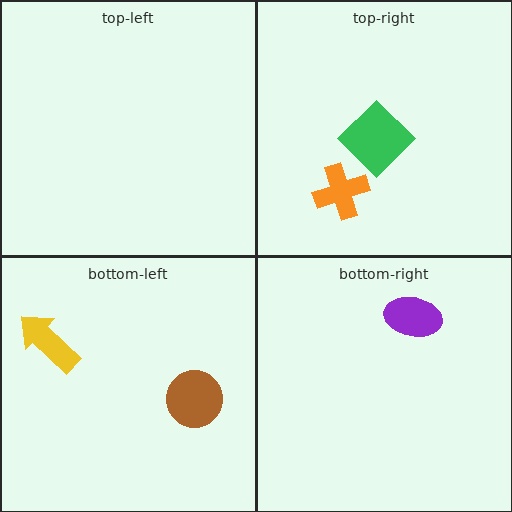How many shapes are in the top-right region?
2.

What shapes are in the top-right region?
The green diamond, the orange cross.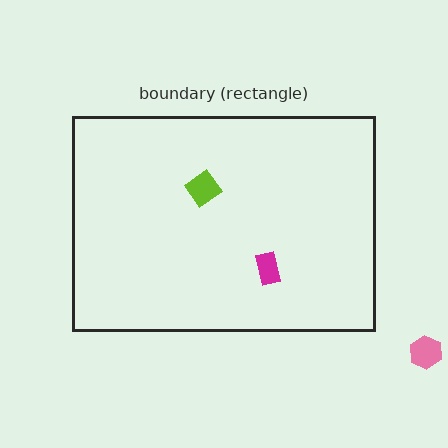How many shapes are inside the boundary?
2 inside, 1 outside.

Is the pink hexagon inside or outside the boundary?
Outside.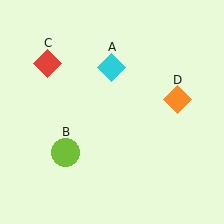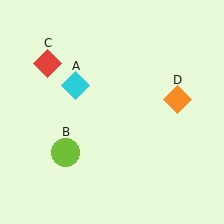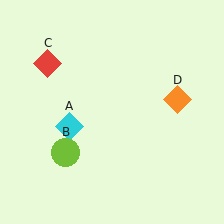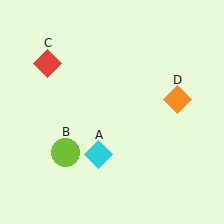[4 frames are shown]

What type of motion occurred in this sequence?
The cyan diamond (object A) rotated counterclockwise around the center of the scene.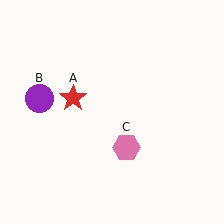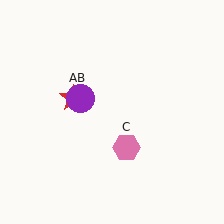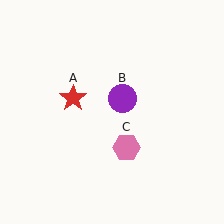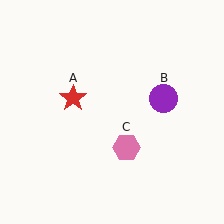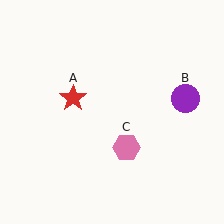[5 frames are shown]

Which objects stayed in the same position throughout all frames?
Red star (object A) and pink hexagon (object C) remained stationary.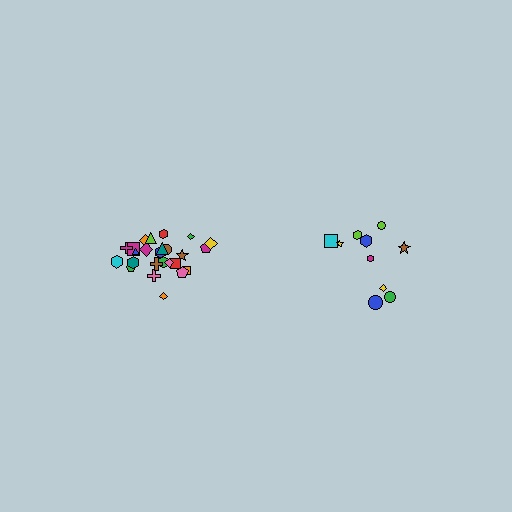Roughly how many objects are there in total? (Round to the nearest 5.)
Roughly 35 objects in total.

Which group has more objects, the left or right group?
The left group.